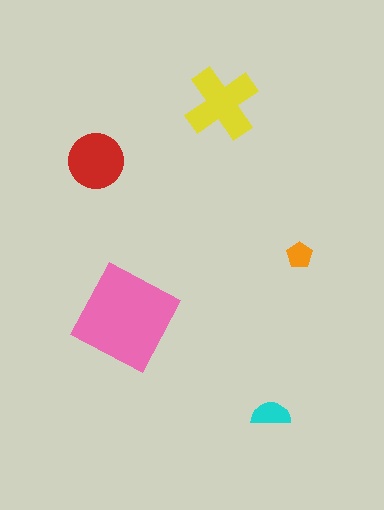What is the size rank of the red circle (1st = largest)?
3rd.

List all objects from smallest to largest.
The orange pentagon, the cyan semicircle, the red circle, the yellow cross, the pink diamond.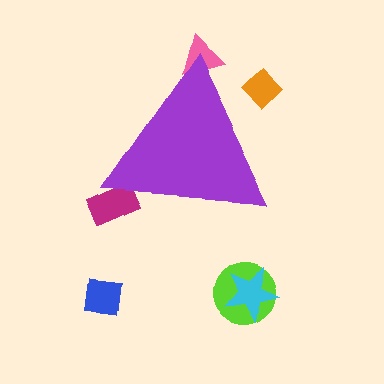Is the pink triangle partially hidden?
Yes, the pink triangle is partially hidden behind the purple triangle.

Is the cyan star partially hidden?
No, the cyan star is fully visible.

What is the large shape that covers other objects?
A purple triangle.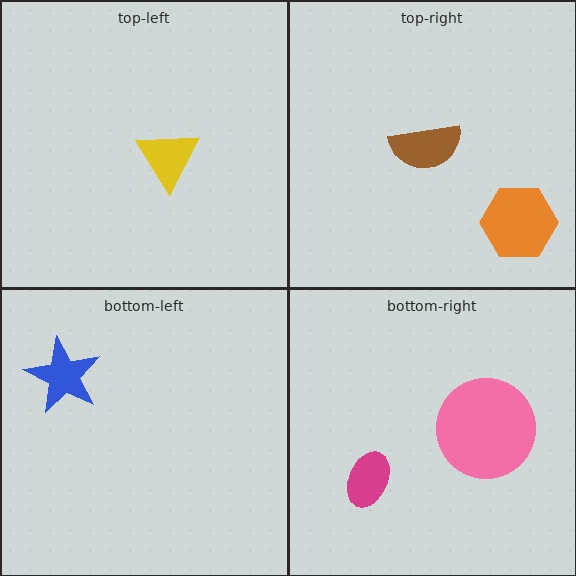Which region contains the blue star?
The bottom-left region.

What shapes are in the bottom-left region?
The blue star.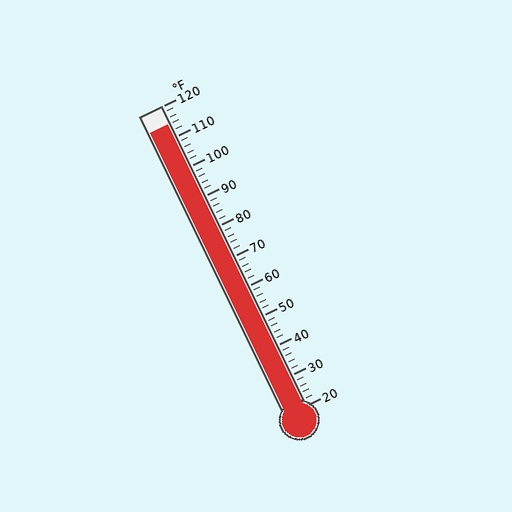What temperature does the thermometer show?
The thermometer shows approximately 114°F.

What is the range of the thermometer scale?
The thermometer scale ranges from 20°F to 120°F.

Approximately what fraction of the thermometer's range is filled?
The thermometer is filled to approximately 95% of its range.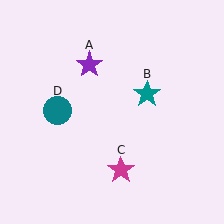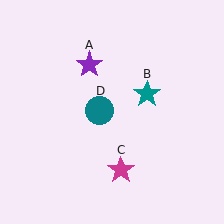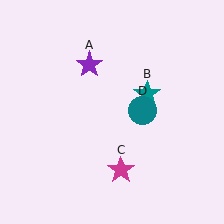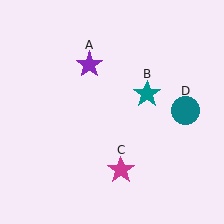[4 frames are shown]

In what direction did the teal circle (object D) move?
The teal circle (object D) moved right.